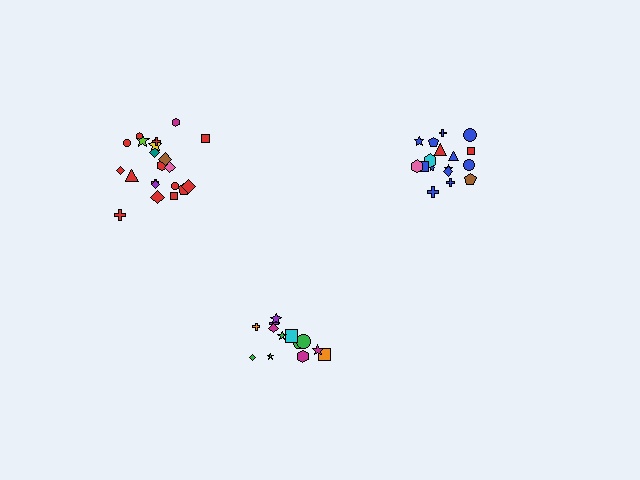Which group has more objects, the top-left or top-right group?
The top-left group.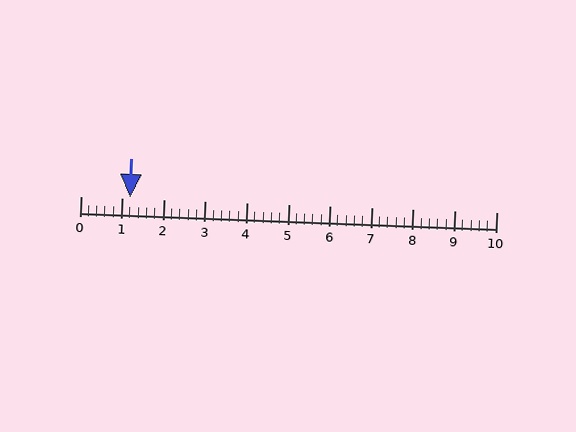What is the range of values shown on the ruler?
The ruler shows values from 0 to 10.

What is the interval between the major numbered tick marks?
The major tick marks are spaced 1 units apart.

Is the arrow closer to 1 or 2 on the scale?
The arrow is closer to 1.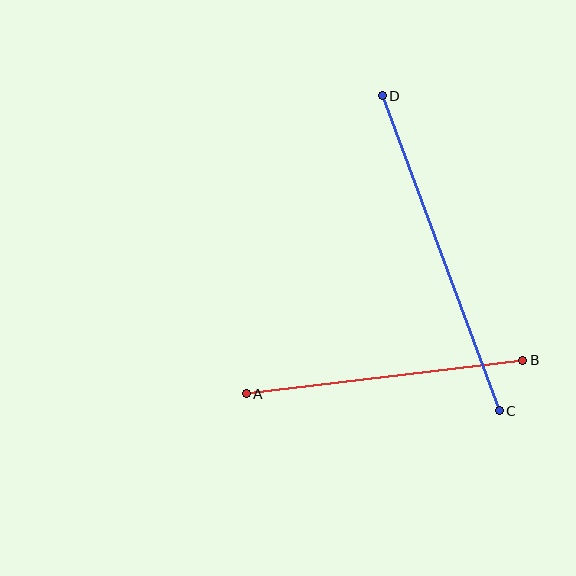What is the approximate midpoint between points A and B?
The midpoint is at approximately (385, 377) pixels.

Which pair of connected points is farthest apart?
Points C and D are farthest apart.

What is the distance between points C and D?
The distance is approximately 336 pixels.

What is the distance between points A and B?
The distance is approximately 278 pixels.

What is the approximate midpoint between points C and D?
The midpoint is at approximately (441, 253) pixels.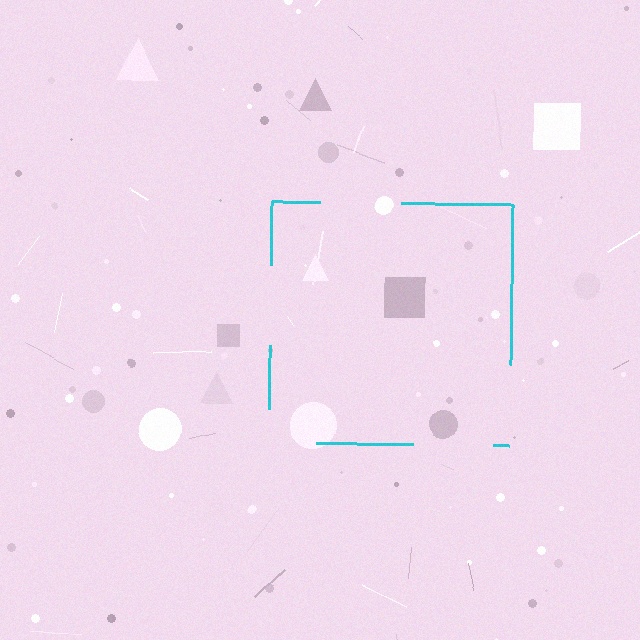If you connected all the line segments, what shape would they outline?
They would outline a square.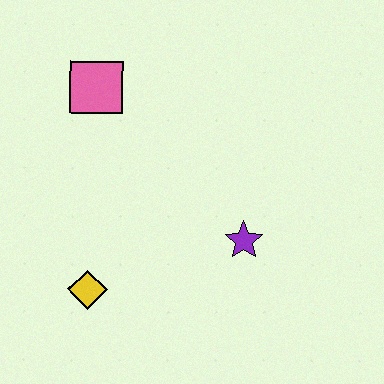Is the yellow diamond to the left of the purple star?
Yes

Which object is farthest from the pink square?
The purple star is farthest from the pink square.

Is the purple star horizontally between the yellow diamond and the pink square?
No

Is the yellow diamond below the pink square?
Yes